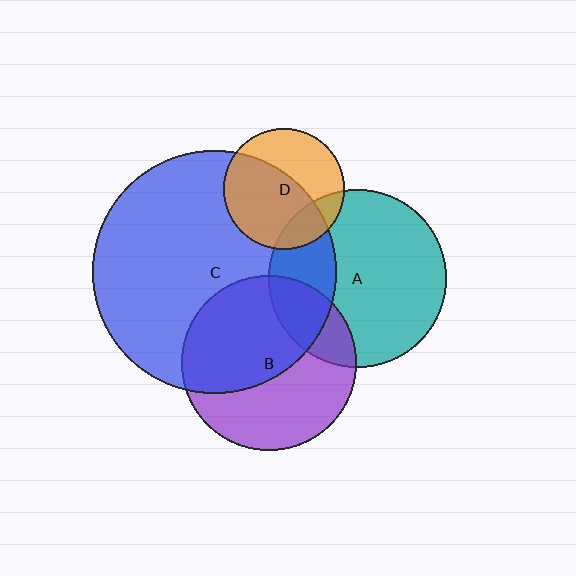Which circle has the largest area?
Circle C (blue).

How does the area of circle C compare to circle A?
Approximately 1.9 times.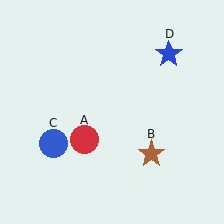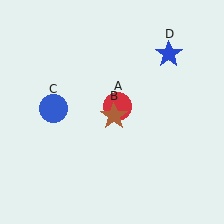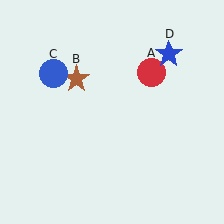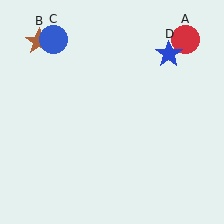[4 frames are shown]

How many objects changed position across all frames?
3 objects changed position: red circle (object A), brown star (object B), blue circle (object C).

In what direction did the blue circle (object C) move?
The blue circle (object C) moved up.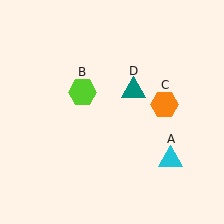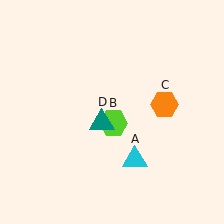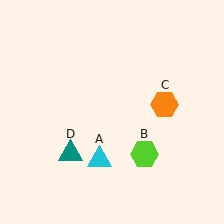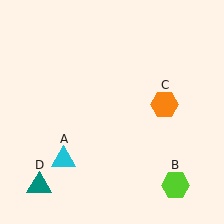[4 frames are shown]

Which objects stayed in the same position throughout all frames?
Orange hexagon (object C) remained stationary.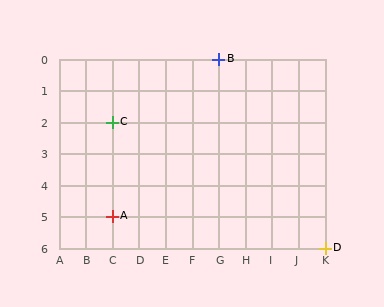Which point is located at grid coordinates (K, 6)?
Point D is at (K, 6).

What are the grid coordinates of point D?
Point D is at grid coordinates (K, 6).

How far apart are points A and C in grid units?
Points A and C are 3 rows apart.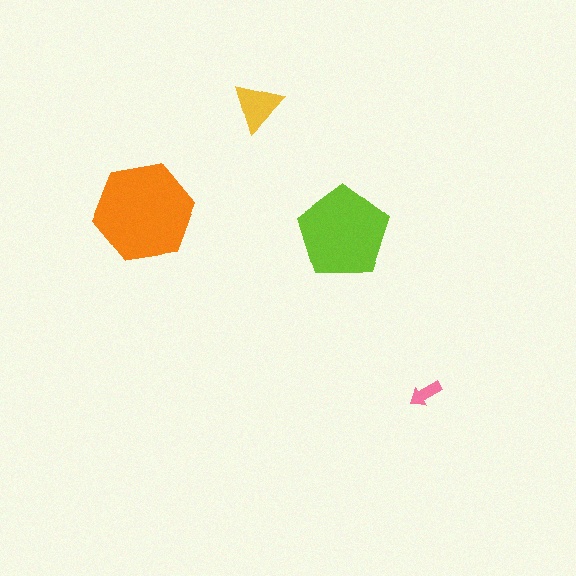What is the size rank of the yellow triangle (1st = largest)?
3rd.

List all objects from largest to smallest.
The orange hexagon, the lime pentagon, the yellow triangle, the pink arrow.